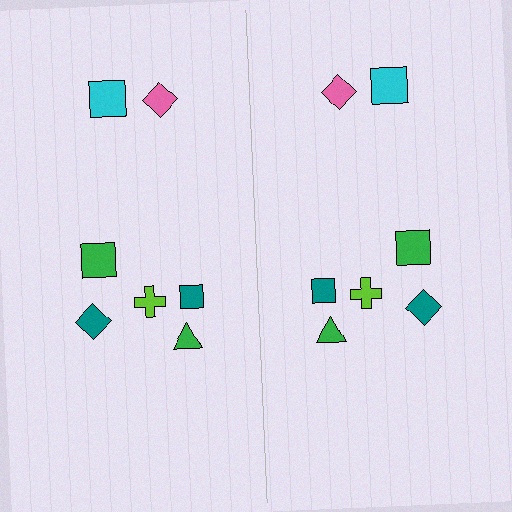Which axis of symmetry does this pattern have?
The pattern has a vertical axis of symmetry running through the center of the image.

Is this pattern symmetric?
Yes, this pattern has bilateral (reflection) symmetry.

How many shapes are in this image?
There are 14 shapes in this image.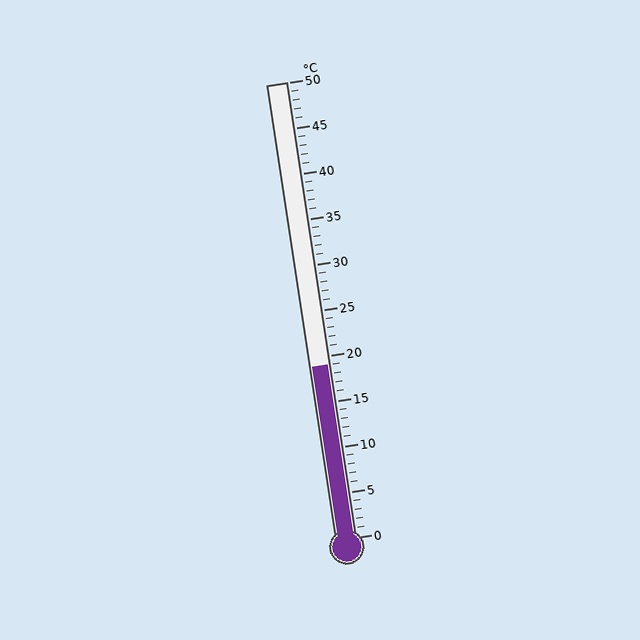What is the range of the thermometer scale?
The thermometer scale ranges from 0°C to 50°C.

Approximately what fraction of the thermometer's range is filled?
The thermometer is filled to approximately 40% of its range.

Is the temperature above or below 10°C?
The temperature is above 10°C.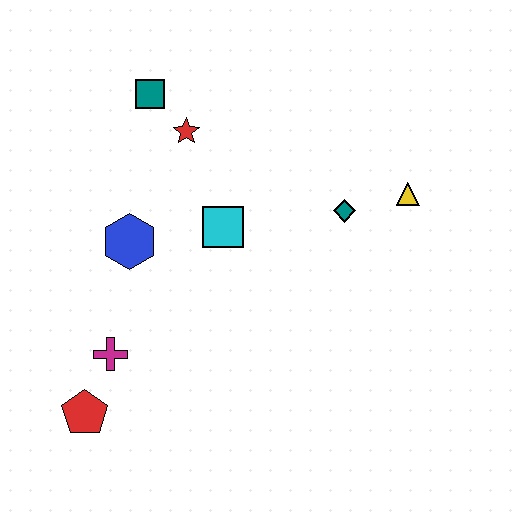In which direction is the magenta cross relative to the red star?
The magenta cross is below the red star.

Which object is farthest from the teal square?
The red pentagon is farthest from the teal square.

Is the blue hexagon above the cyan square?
No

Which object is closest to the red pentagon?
The magenta cross is closest to the red pentagon.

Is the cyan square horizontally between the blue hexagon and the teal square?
No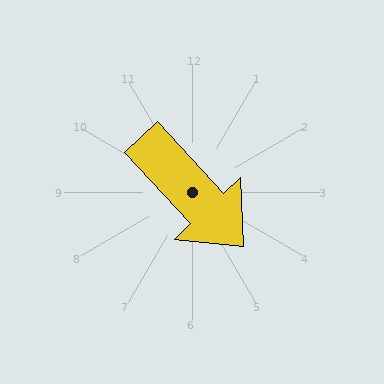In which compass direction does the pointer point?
Southeast.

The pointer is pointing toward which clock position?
Roughly 5 o'clock.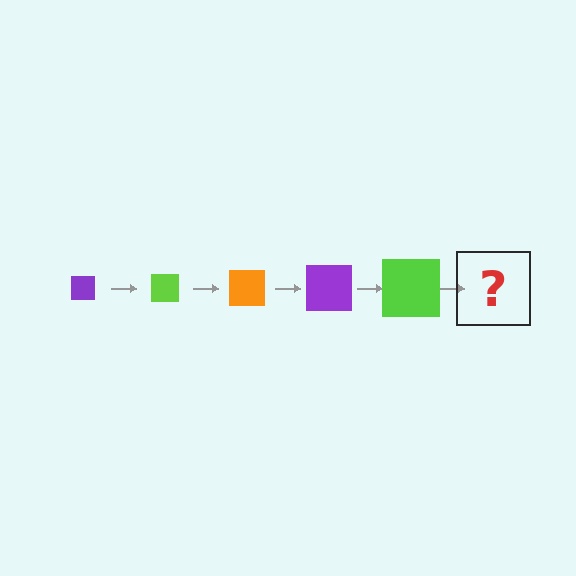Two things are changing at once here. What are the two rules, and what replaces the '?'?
The two rules are that the square grows larger each step and the color cycles through purple, lime, and orange. The '?' should be an orange square, larger than the previous one.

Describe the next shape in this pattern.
It should be an orange square, larger than the previous one.